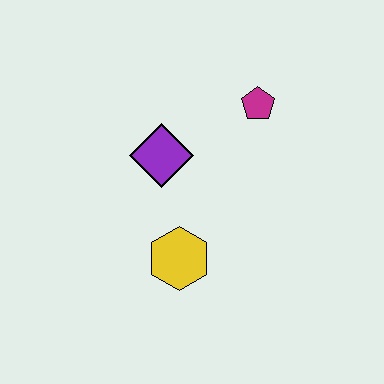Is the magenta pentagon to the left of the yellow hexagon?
No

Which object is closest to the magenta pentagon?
The purple diamond is closest to the magenta pentagon.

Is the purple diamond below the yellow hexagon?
No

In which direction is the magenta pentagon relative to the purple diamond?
The magenta pentagon is to the right of the purple diamond.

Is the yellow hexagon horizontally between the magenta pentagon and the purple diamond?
Yes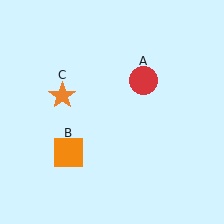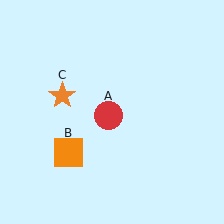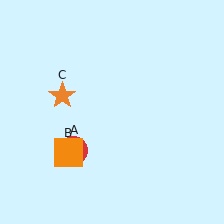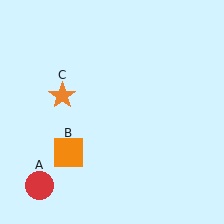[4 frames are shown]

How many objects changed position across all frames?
1 object changed position: red circle (object A).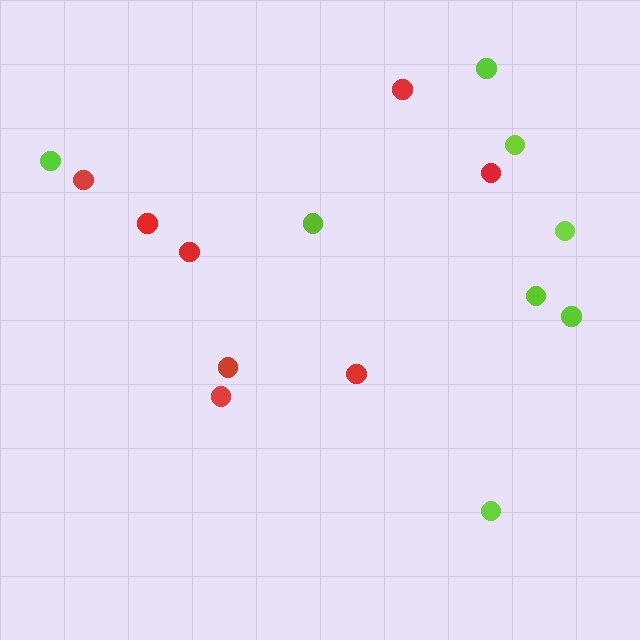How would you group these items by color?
There are 2 groups: one group of red circles (8) and one group of lime circles (8).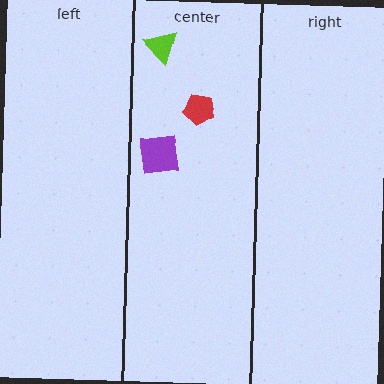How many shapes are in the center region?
3.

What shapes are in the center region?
The red pentagon, the lime triangle, the purple square.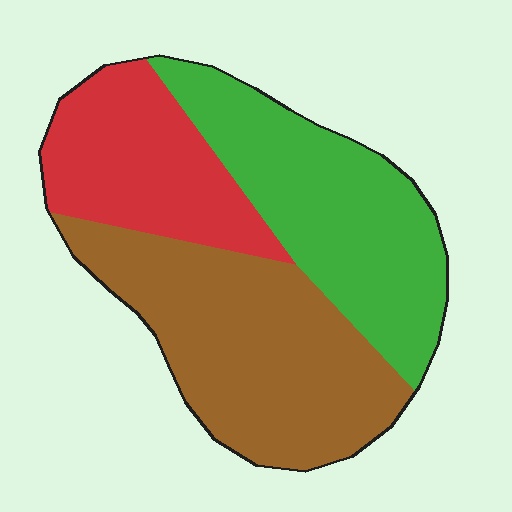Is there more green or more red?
Green.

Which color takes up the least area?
Red, at roughly 25%.